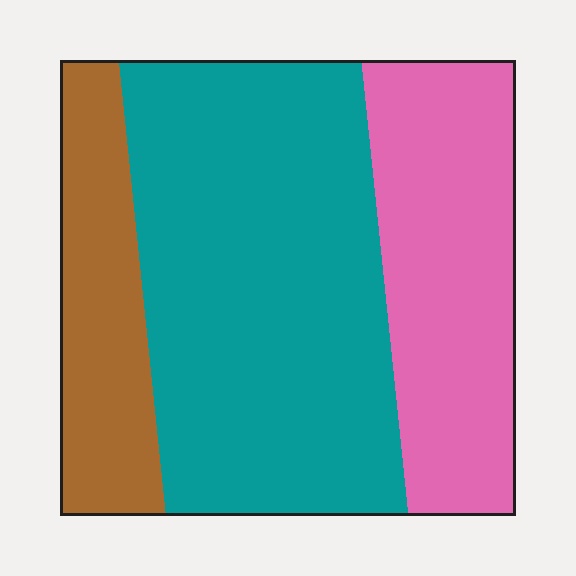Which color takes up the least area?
Brown, at roughly 20%.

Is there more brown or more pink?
Pink.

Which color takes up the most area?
Teal, at roughly 55%.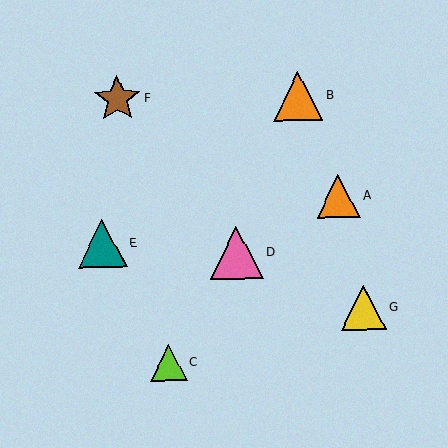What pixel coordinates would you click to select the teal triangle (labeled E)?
Click at (102, 244) to select the teal triangle E.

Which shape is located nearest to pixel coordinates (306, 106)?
The orange triangle (labeled B) at (298, 96) is nearest to that location.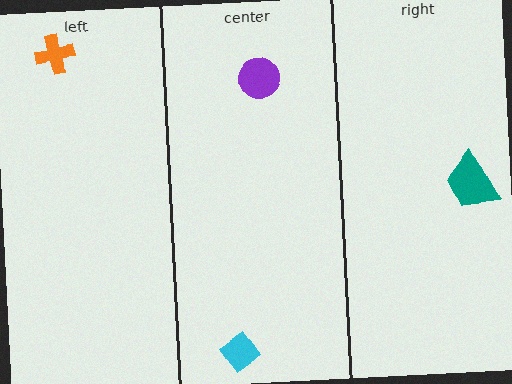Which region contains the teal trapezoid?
The right region.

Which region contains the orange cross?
The left region.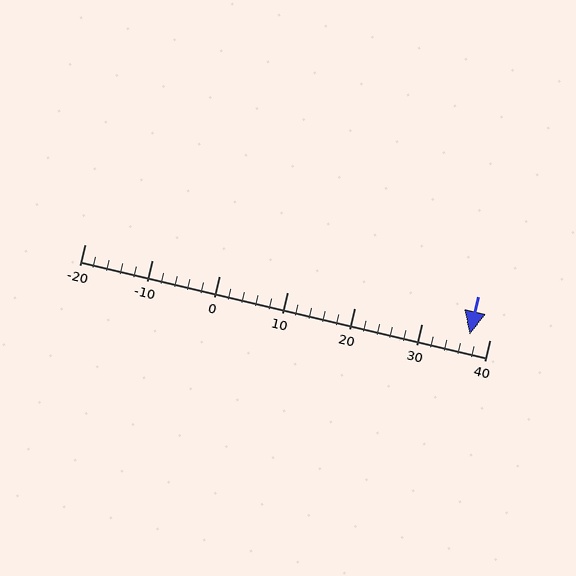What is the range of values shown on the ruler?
The ruler shows values from -20 to 40.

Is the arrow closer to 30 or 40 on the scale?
The arrow is closer to 40.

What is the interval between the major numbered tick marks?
The major tick marks are spaced 10 units apart.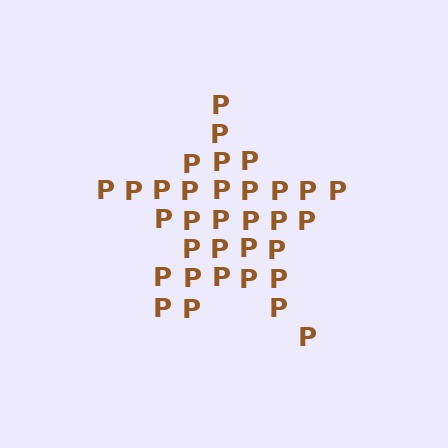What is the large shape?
The large shape is a star.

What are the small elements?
The small elements are letter P's.